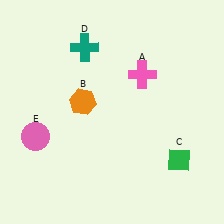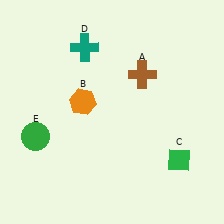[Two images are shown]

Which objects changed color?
A changed from pink to brown. E changed from pink to green.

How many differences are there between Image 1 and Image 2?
There are 2 differences between the two images.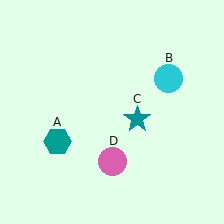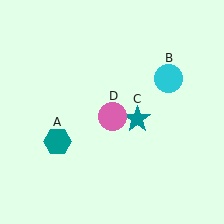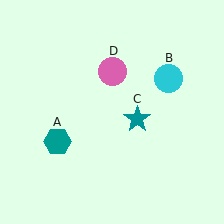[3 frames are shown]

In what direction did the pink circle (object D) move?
The pink circle (object D) moved up.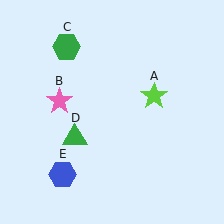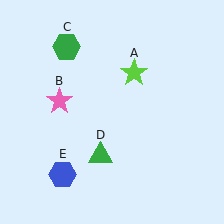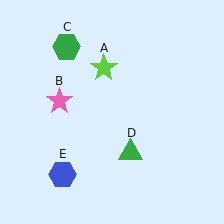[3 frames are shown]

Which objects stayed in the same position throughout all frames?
Pink star (object B) and green hexagon (object C) and blue hexagon (object E) remained stationary.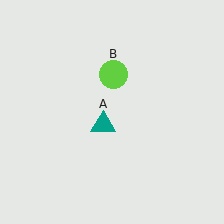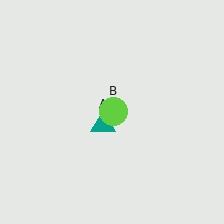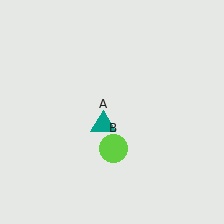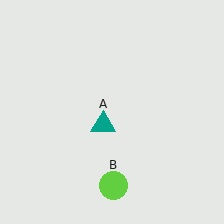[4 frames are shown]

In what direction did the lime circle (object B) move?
The lime circle (object B) moved down.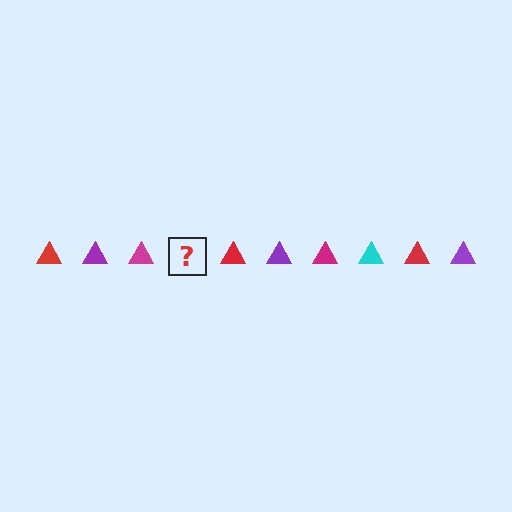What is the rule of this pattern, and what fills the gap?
The rule is that the pattern cycles through red, purple, magenta, cyan triangles. The gap should be filled with a cyan triangle.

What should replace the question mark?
The question mark should be replaced with a cyan triangle.